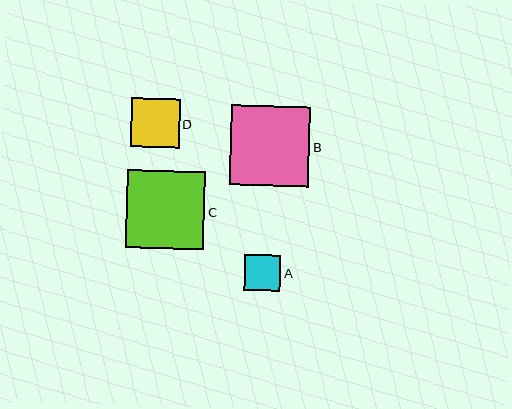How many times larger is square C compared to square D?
Square C is approximately 1.6 times the size of square D.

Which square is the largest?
Square B is the largest with a size of approximately 79 pixels.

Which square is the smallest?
Square A is the smallest with a size of approximately 36 pixels.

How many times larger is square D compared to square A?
Square D is approximately 1.3 times the size of square A.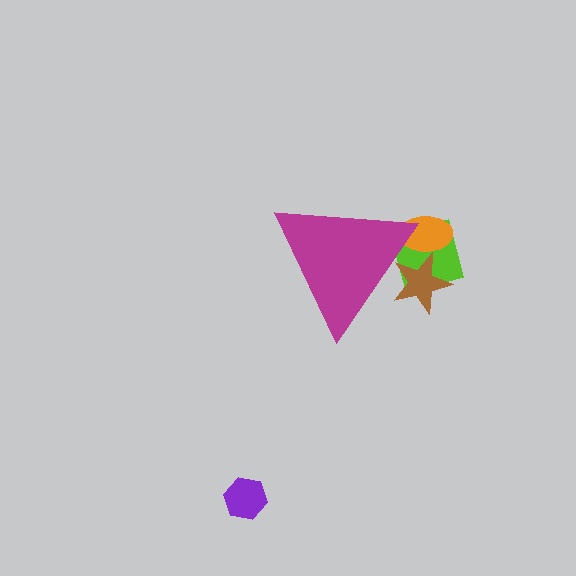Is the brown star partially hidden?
Yes, the brown star is partially hidden behind the magenta triangle.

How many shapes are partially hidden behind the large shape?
3 shapes are partially hidden.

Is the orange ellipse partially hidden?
Yes, the orange ellipse is partially hidden behind the magenta triangle.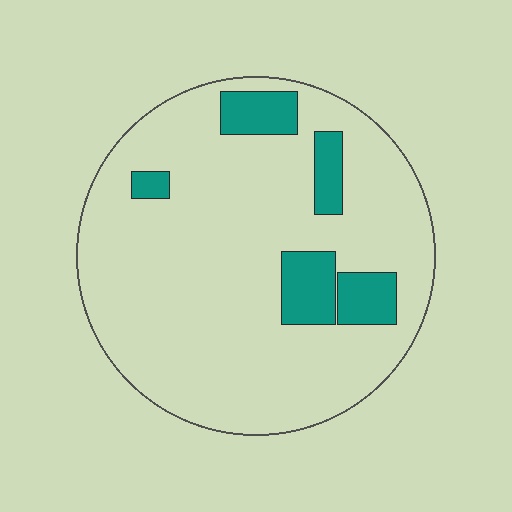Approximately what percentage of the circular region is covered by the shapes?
Approximately 15%.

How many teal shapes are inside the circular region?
5.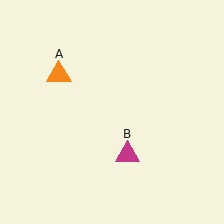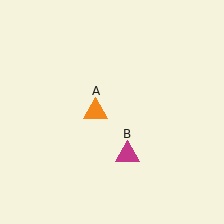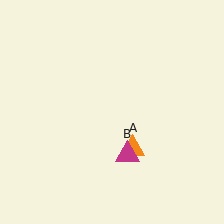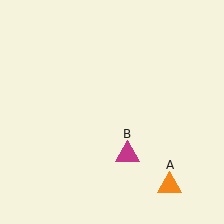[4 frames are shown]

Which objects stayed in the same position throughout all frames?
Magenta triangle (object B) remained stationary.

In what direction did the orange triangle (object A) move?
The orange triangle (object A) moved down and to the right.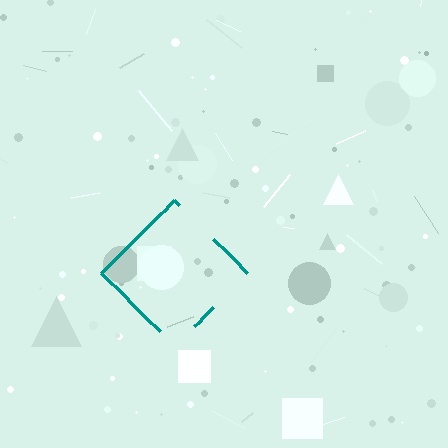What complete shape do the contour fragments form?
The contour fragments form a diamond.